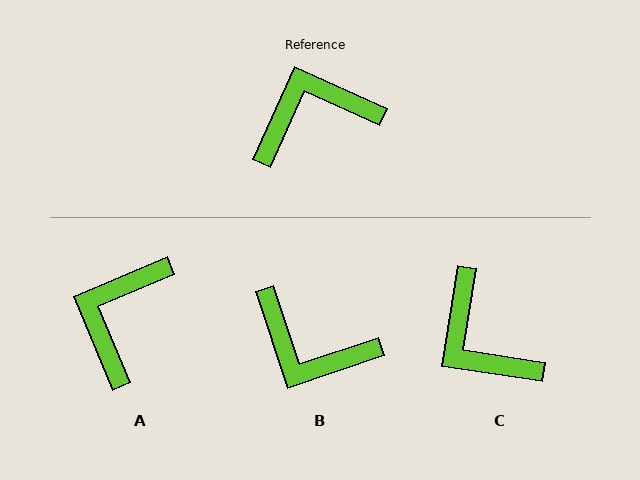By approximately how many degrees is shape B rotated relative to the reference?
Approximately 133 degrees counter-clockwise.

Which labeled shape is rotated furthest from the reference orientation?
B, about 133 degrees away.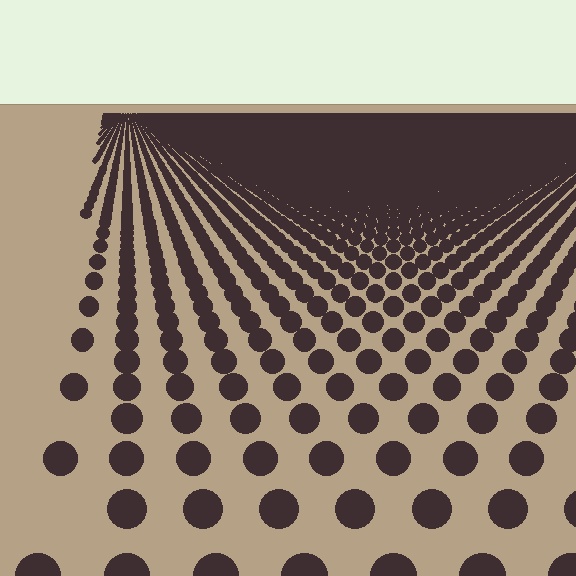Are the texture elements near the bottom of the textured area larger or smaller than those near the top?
Larger. Near the bottom, elements are closer to the viewer and appear at a bigger on-screen size.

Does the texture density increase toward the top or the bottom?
Density increases toward the top.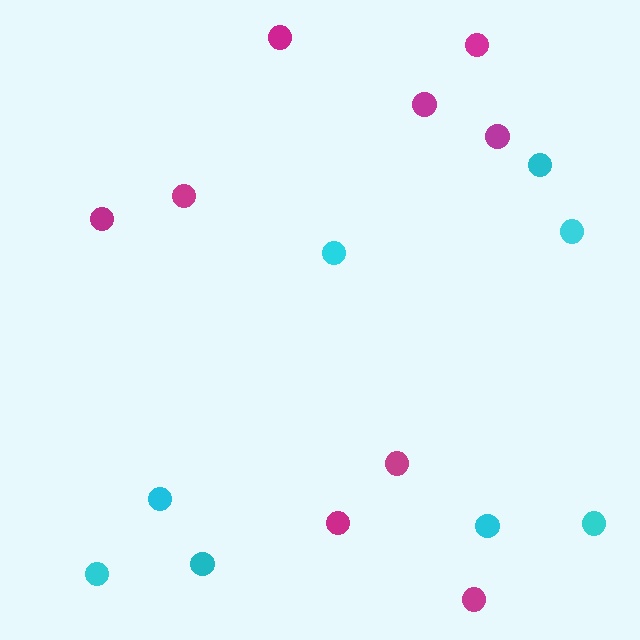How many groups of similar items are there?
There are 2 groups: one group of magenta circles (9) and one group of cyan circles (8).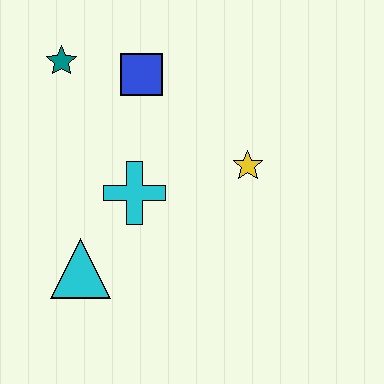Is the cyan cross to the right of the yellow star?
No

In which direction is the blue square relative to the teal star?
The blue square is to the right of the teal star.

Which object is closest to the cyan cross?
The cyan triangle is closest to the cyan cross.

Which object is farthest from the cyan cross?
The teal star is farthest from the cyan cross.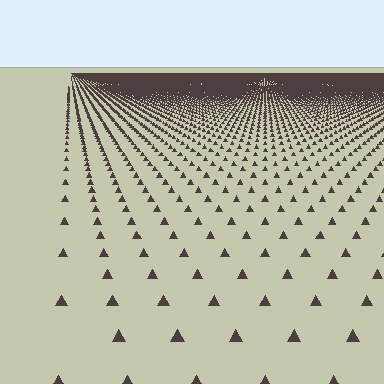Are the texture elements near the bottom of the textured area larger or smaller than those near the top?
Larger. Near the bottom, elements are closer to the viewer and appear at a bigger on-screen size.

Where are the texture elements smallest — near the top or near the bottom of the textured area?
Near the top.